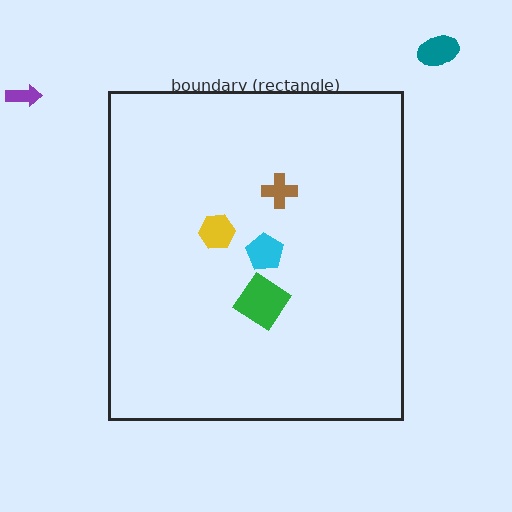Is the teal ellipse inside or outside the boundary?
Outside.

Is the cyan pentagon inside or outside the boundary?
Inside.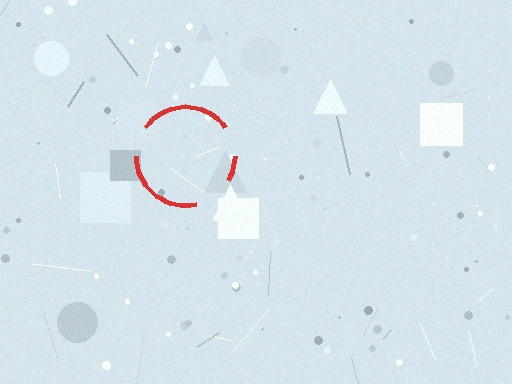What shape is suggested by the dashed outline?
The dashed outline suggests a circle.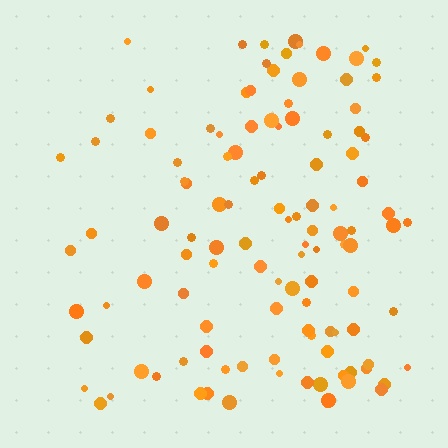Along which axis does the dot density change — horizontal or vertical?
Horizontal.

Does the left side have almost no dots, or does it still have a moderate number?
Still a moderate number, just noticeably fewer than the right.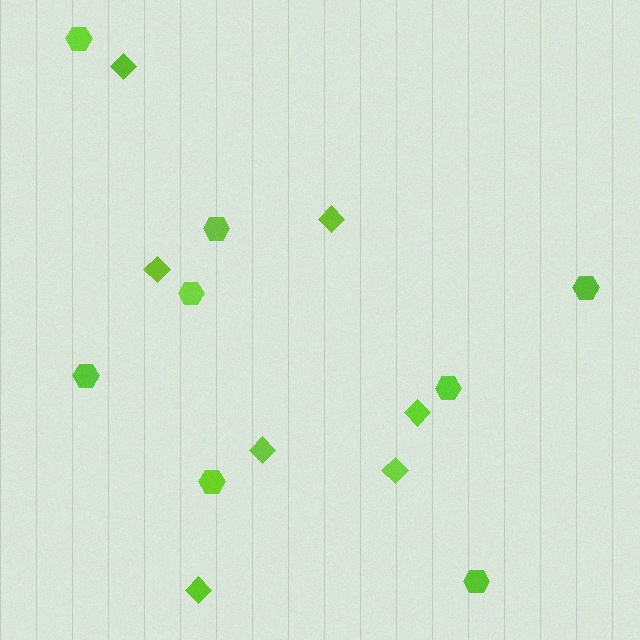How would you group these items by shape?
There are 2 groups: one group of hexagons (8) and one group of diamonds (7).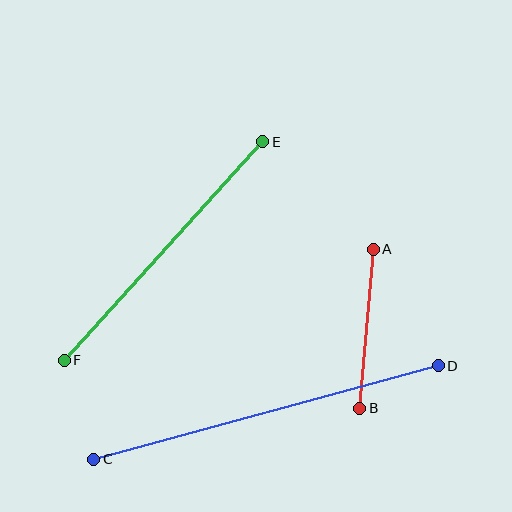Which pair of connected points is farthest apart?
Points C and D are farthest apart.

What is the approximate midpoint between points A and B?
The midpoint is at approximately (366, 329) pixels.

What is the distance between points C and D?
The distance is approximately 357 pixels.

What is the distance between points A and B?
The distance is approximately 159 pixels.